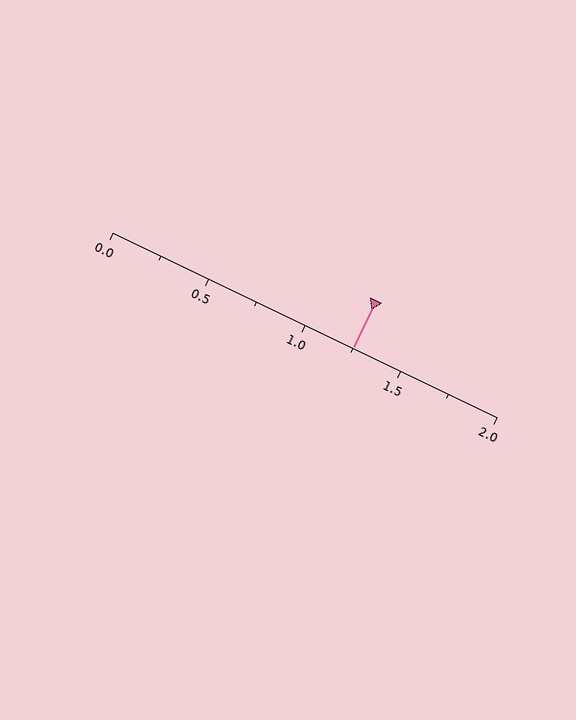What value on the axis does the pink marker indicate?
The marker indicates approximately 1.25.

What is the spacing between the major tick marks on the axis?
The major ticks are spaced 0.5 apart.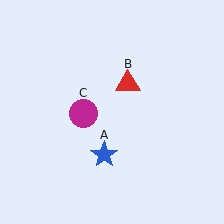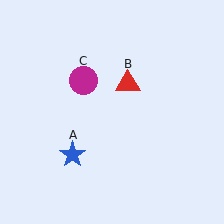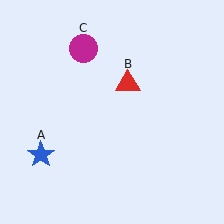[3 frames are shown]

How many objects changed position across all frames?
2 objects changed position: blue star (object A), magenta circle (object C).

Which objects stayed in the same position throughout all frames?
Red triangle (object B) remained stationary.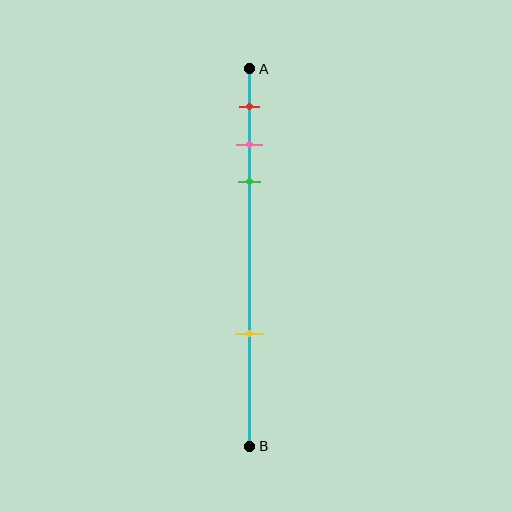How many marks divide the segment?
There are 4 marks dividing the segment.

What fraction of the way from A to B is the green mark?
The green mark is approximately 30% (0.3) of the way from A to B.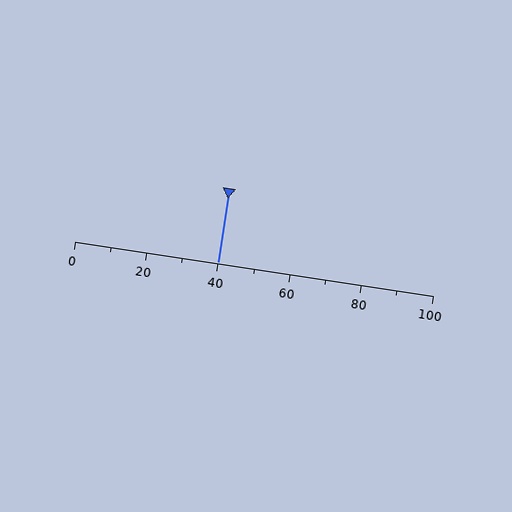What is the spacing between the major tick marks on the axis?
The major ticks are spaced 20 apart.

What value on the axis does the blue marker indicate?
The marker indicates approximately 40.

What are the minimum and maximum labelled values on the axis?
The axis runs from 0 to 100.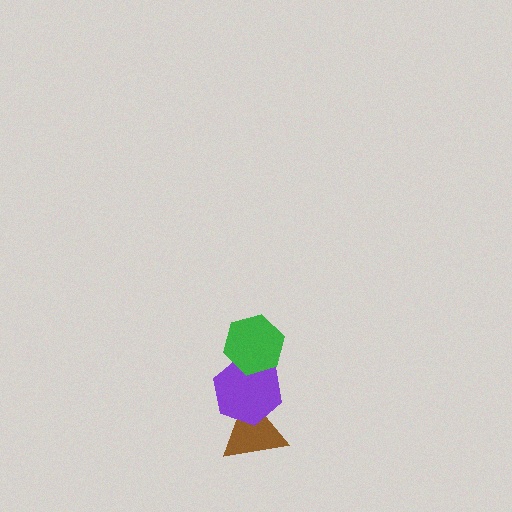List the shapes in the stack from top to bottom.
From top to bottom: the green hexagon, the purple hexagon, the brown triangle.